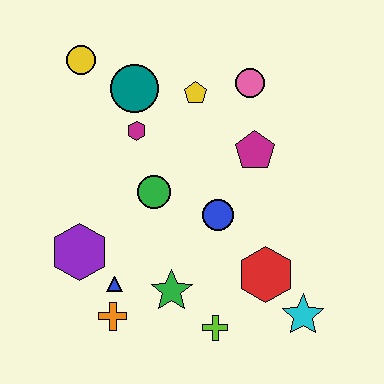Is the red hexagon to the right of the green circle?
Yes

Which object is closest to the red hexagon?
The cyan star is closest to the red hexagon.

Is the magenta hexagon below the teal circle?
Yes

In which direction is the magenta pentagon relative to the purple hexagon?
The magenta pentagon is to the right of the purple hexagon.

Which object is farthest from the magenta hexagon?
The cyan star is farthest from the magenta hexagon.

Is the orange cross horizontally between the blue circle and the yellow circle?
Yes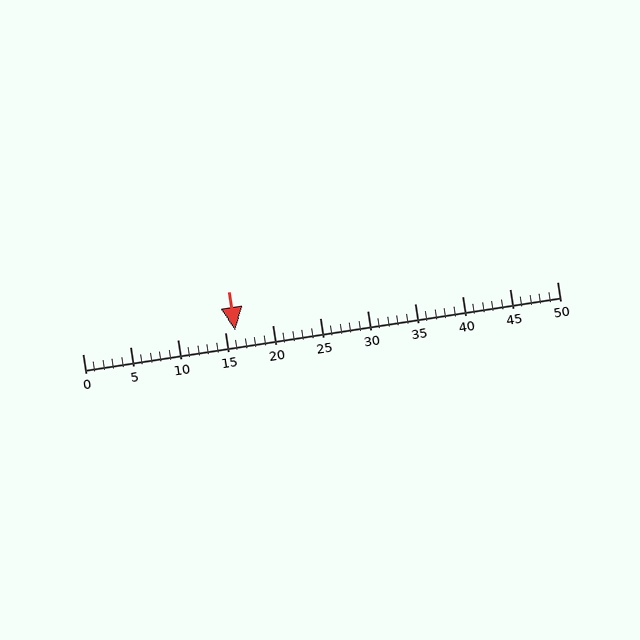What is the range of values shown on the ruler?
The ruler shows values from 0 to 50.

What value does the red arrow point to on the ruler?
The red arrow points to approximately 16.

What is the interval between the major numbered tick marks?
The major tick marks are spaced 5 units apart.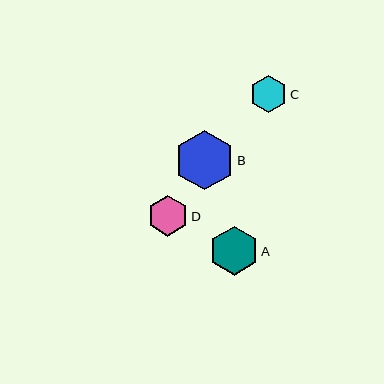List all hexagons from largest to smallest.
From largest to smallest: B, A, D, C.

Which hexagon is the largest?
Hexagon B is the largest with a size of approximately 59 pixels.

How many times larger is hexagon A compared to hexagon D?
Hexagon A is approximately 1.2 times the size of hexagon D.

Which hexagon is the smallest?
Hexagon C is the smallest with a size of approximately 37 pixels.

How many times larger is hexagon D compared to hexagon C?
Hexagon D is approximately 1.1 times the size of hexagon C.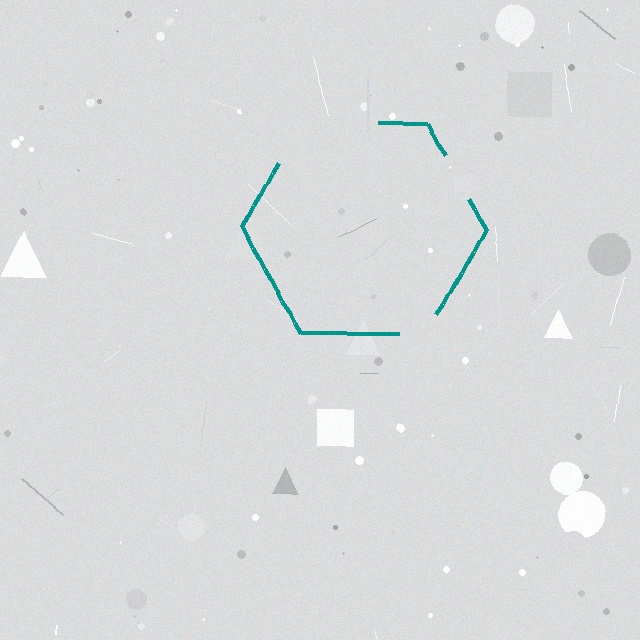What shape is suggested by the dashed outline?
The dashed outline suggests a hexagon.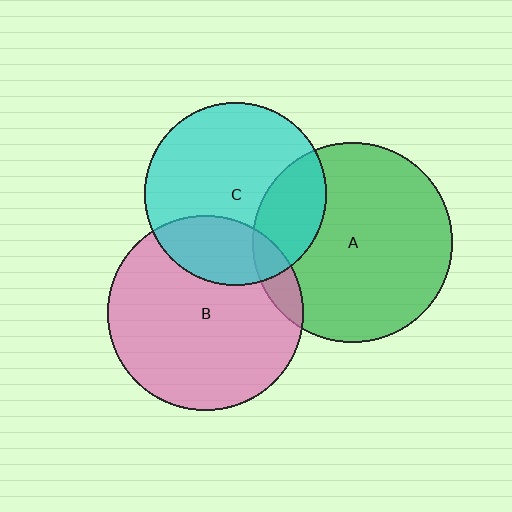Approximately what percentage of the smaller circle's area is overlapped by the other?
Approximately 10%.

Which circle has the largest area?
Circle A (green).